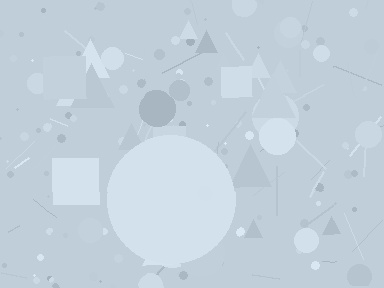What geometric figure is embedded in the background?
A circle is embedded in the background.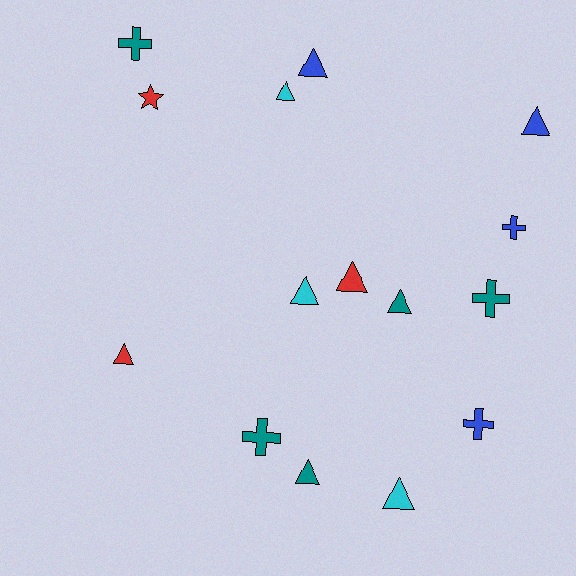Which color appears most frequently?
Teal, with 5 objects.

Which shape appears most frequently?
Triangle, with 9 objects.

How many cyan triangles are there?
There are 3 cyan triangles.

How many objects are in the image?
There are 15 objects.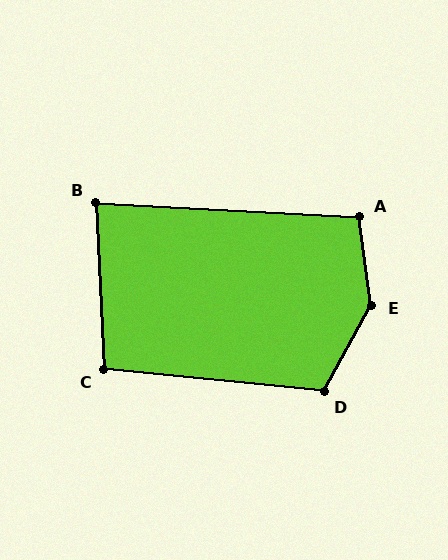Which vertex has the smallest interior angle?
B, at approximately 84 degrees.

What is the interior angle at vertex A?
Approximately 101 degrees (obtuse).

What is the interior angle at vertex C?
Approximately 98 degrees (obtuse).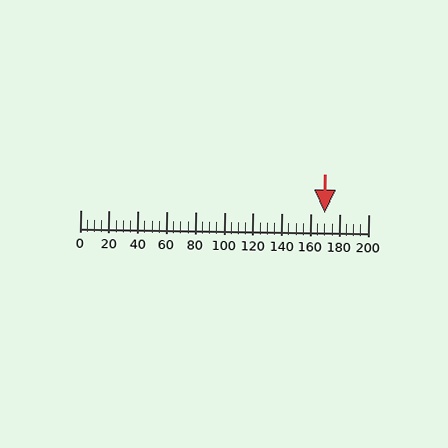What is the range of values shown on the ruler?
The ruler shows values from 0 to 200.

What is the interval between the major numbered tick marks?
The major tick marks are spaced 20 units apart.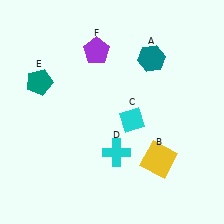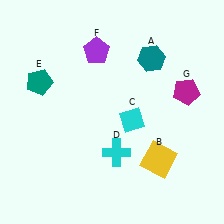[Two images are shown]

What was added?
A magenta pentagon (G) was added in Image 2.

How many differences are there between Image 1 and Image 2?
There is 1 difference between the two images.